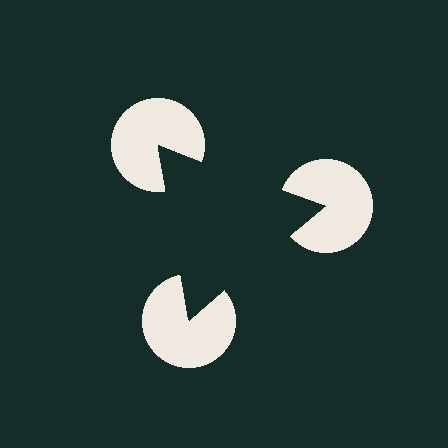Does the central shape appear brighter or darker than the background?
It typically appears slightly darker than the background, even though no actual brightness change is drawn.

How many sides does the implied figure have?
3 sides.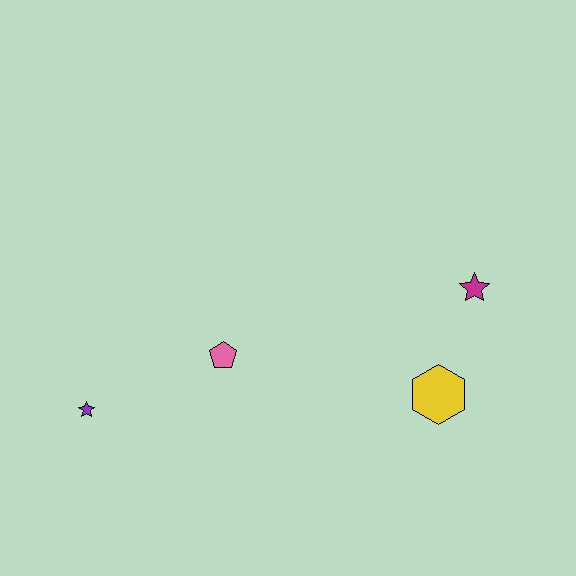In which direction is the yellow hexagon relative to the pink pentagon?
The yellow hexagon is to the right of the pink pentagon.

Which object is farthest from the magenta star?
The purple star is farthest from the magenta star.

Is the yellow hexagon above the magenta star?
No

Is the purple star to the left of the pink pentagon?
Yes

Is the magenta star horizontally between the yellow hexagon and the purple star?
No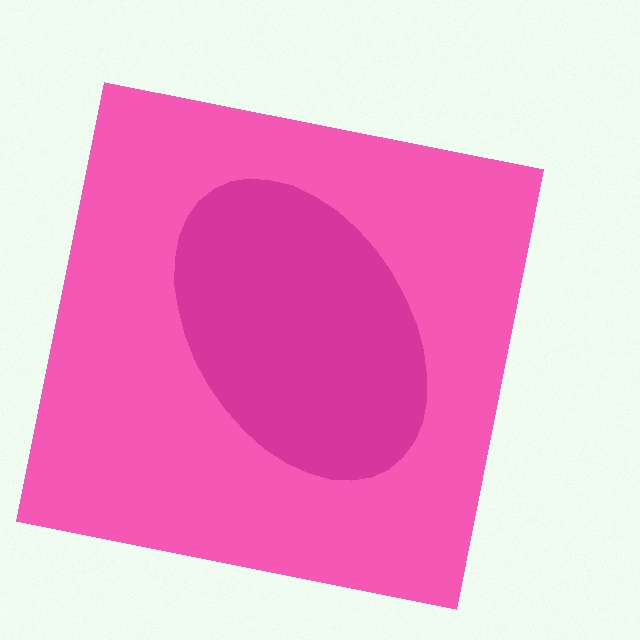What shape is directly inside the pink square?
The magenta ellipse.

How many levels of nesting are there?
2.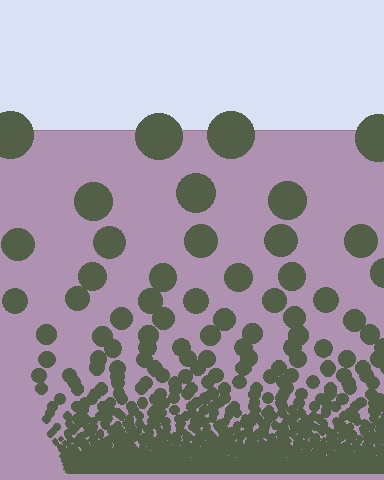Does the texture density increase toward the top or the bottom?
Density increases toward the bottom.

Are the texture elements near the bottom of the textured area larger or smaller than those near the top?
Smaller. The gradient is inverted — elements near the bottom are smaller and denser.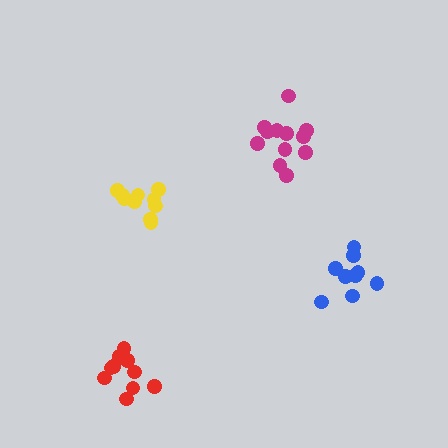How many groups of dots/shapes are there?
There are 4 groups.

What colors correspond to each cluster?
The clusters are colored: blue, red, yellow, magenta.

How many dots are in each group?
Group 1: 9 dots, Group 2: 10 dots, Group 3: 10 dots, Group 4: 12 dots (41 total).